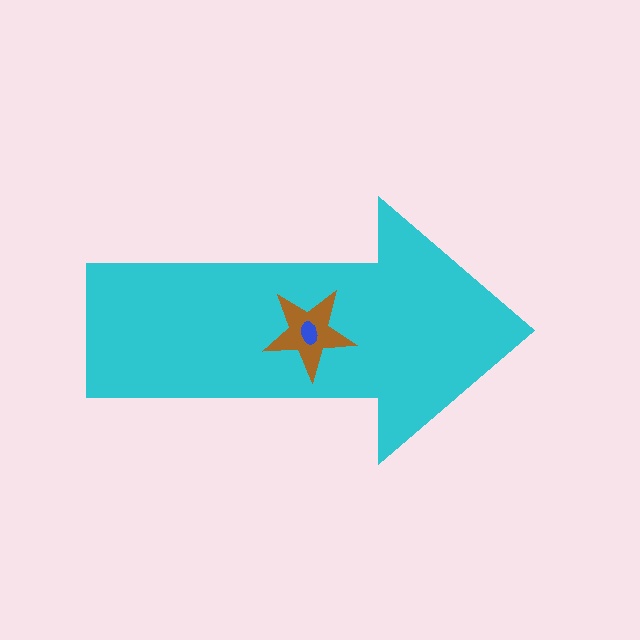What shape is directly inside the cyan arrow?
The brown star.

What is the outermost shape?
The cyan arrow.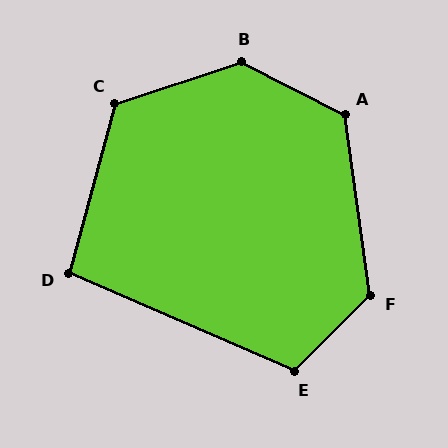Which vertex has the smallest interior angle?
D, at approximately 98 degrees.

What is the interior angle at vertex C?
Approximately 123 degrees (obtuse).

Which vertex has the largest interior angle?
B, at approximately 135 degrees.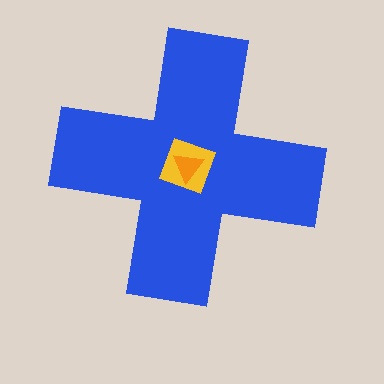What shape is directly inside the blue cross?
The yellow square.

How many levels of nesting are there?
3.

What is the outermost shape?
The blue cross.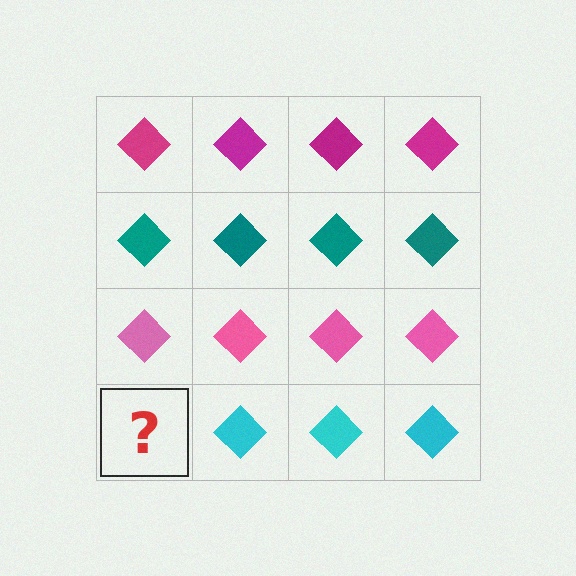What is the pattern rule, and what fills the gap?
The rule is that each row has a consistent color. The gap should be filled with a cyan diamond.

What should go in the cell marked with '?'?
The missing cell should contain a cyan diamond.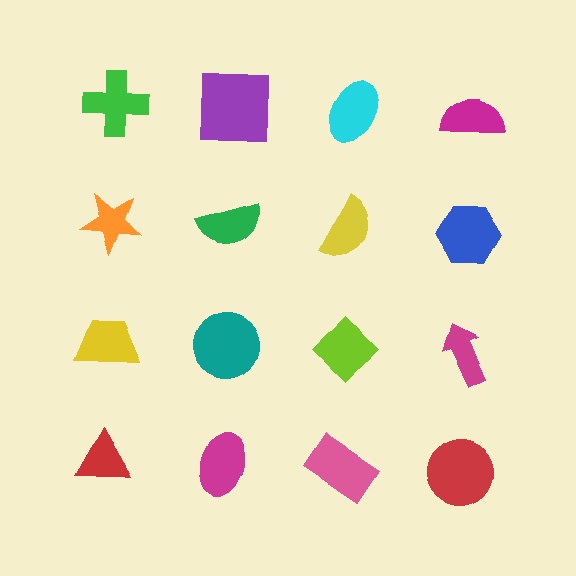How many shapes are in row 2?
4 shapes.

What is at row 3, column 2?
A teal circle.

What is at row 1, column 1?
A green cross.